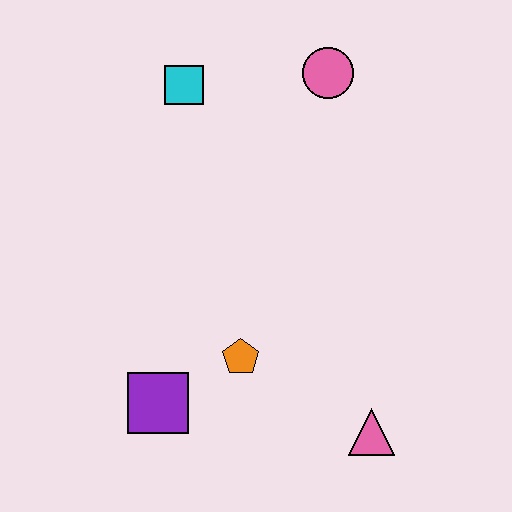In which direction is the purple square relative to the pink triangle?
The purple square is to the left of the pink triangle.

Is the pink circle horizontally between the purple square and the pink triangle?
Yes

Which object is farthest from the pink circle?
The purple square is farthest from the pink circle.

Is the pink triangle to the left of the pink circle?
No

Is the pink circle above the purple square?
Yes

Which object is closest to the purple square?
The orange pentagon is closest to the purple square.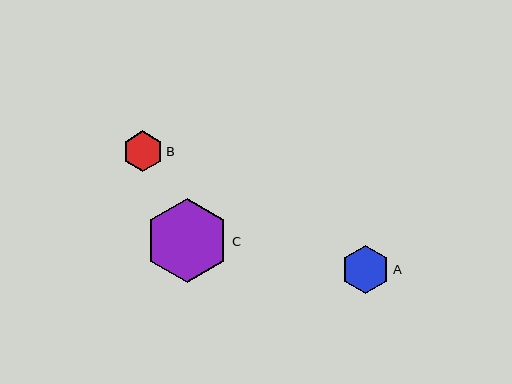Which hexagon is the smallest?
Hexagon B is the smallest with a size of approximately 41 pixels.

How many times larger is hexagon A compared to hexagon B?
Hexagon A is approximately 1.2 times the size of hexagon B.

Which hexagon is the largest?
Hexagon C is the largest with a size of approximately 84 pixels.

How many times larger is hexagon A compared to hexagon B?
Hexagon A is approximately 1.2 times the size of hexagon B.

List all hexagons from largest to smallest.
From largest to smallest: C, A, B.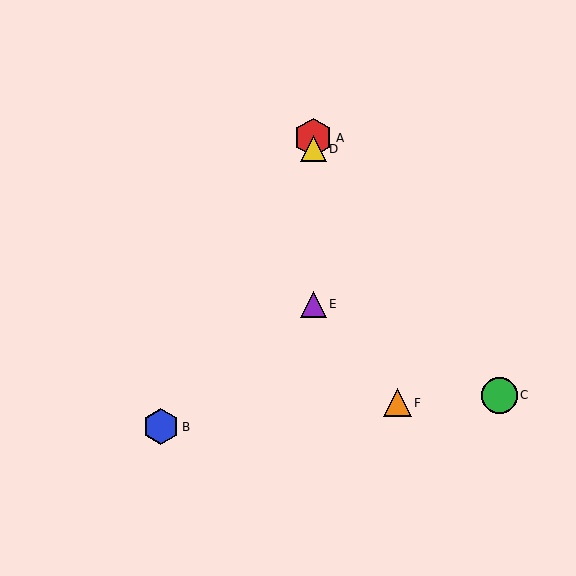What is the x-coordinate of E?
Object E is at x≈313.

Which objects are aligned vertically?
Objects A, D, E are aligned vertically.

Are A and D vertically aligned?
Yes, both are at x≈313.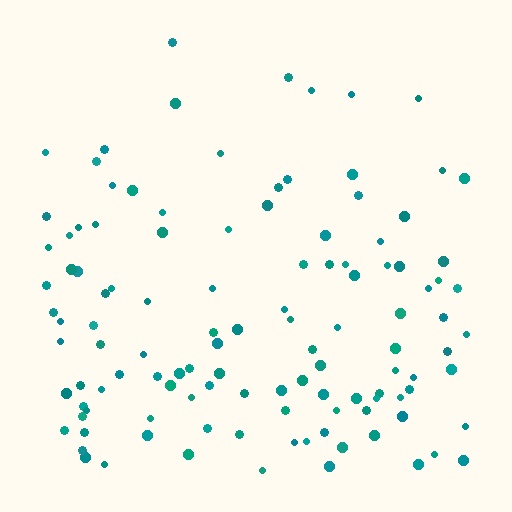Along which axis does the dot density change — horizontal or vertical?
Vertical.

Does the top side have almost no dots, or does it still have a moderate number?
Still a moderate number, just noticeably fewer than the bottom.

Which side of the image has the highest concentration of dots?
The bottom.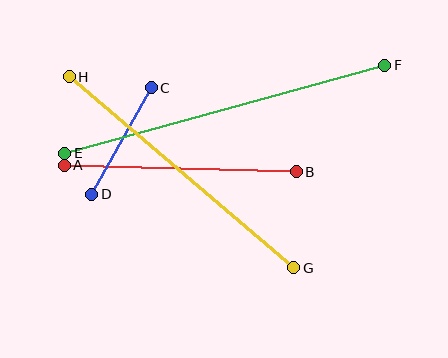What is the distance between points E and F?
The distance is approximately 332 pixels.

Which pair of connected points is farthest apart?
Points E and F are farthest apart.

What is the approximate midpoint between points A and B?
The midpoint is at approximately (180, 168) pixels.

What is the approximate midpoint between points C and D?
The midpoint is at approximately (121, 141) pixels.